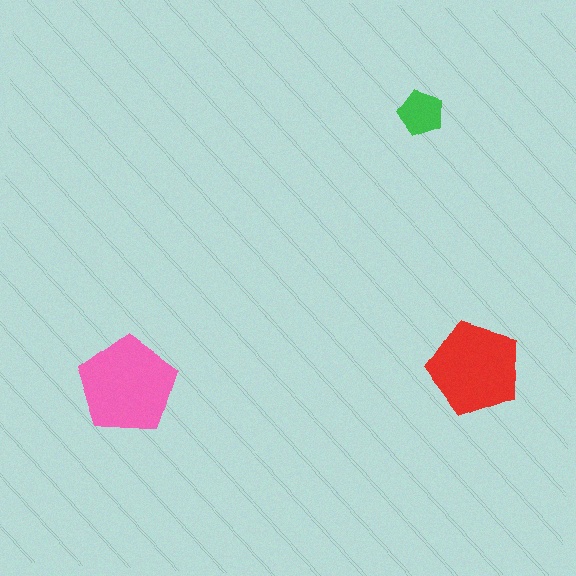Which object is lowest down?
The pink pentagon is bottommost.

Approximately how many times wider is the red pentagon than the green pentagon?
About 2 times wider.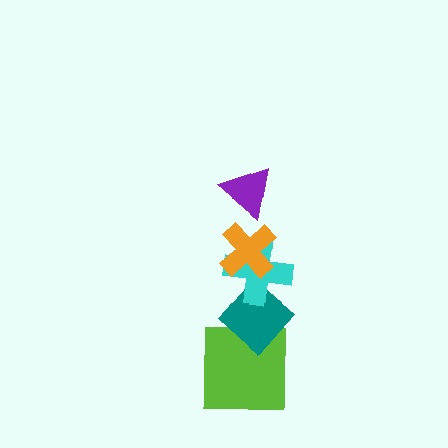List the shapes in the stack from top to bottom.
From top to bottom: the purple triangle, the orange cross, the cyan cross, the teal diamond, the lime square.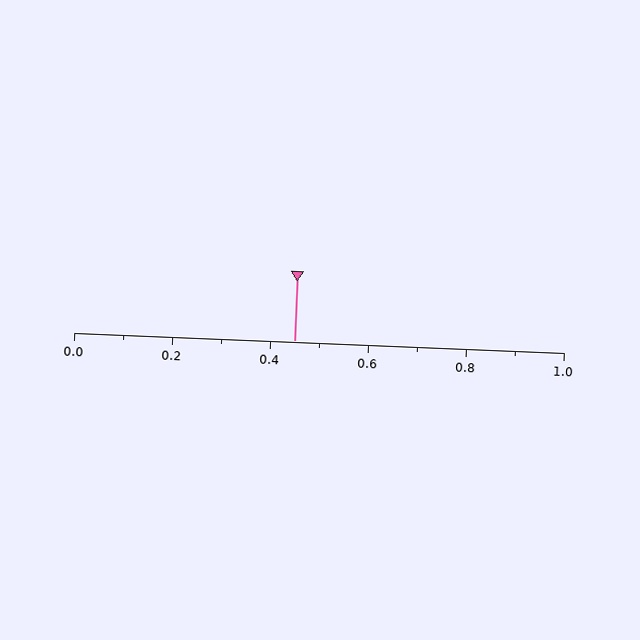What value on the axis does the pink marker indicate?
The marker indicates approximately 0.45.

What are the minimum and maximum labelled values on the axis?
The axis runs from 0.0 to 1.0.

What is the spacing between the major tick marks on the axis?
The major ticks are spaced 0.2 apart.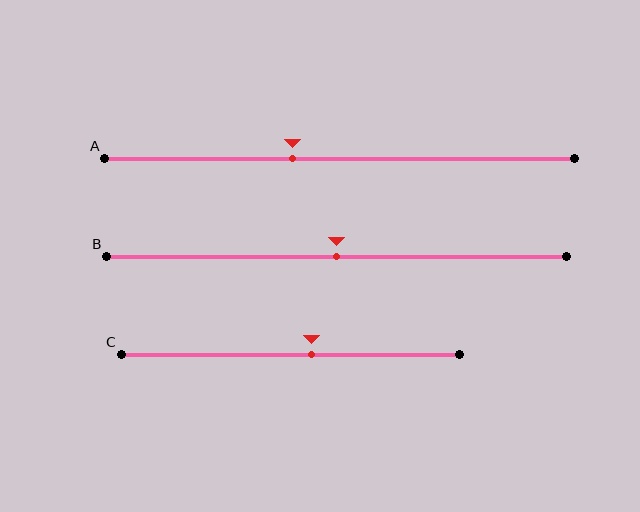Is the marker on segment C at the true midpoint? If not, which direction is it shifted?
No, the marker on segment C is shifted to the right by about 6% of the segment length.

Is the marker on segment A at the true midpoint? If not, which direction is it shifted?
No, the marker on segment A is shifted to the left by about 10% of the segment length.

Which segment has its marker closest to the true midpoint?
Segment B has its marker closest to the true midpoint.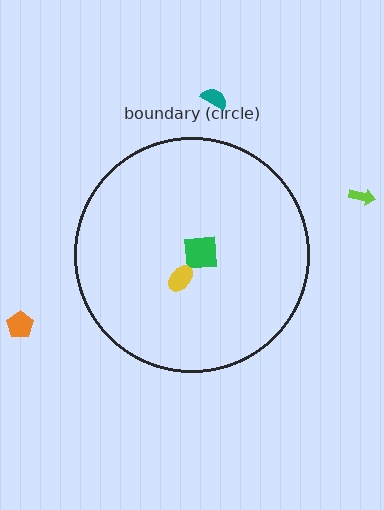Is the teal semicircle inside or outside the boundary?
Outside.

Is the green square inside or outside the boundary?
Inside.